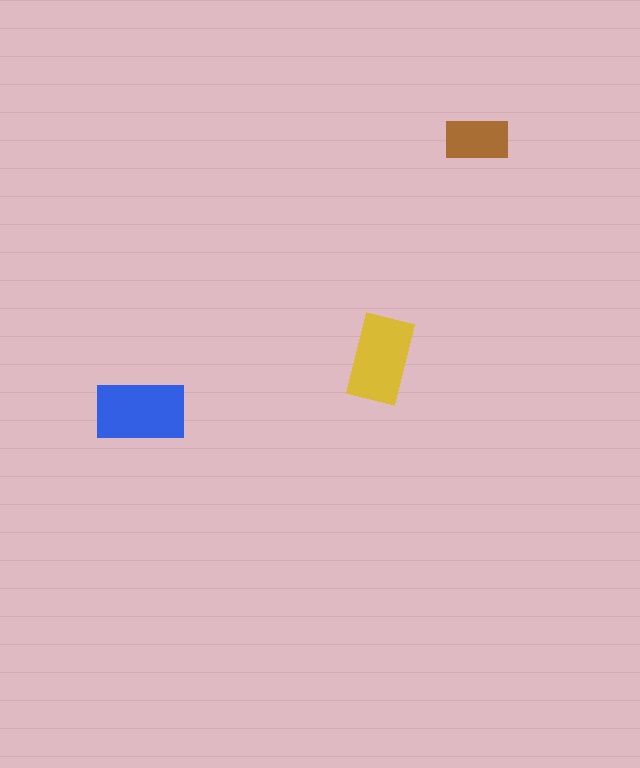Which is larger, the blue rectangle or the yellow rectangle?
The blue one.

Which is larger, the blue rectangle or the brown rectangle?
The blue one.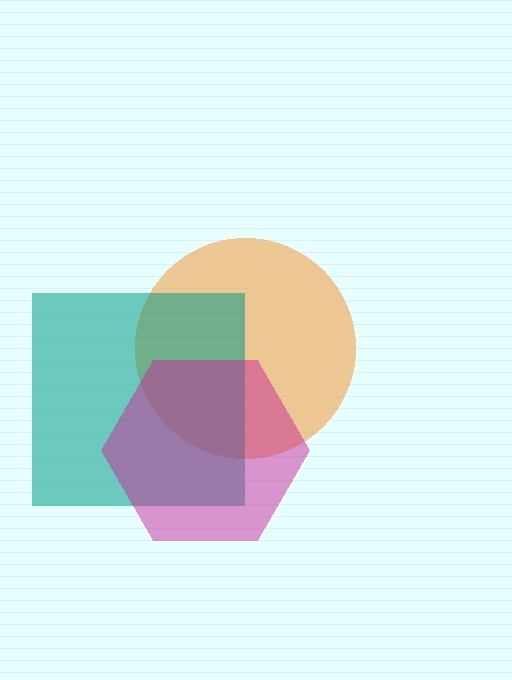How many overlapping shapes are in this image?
There are 3 overlapping shapes in the image.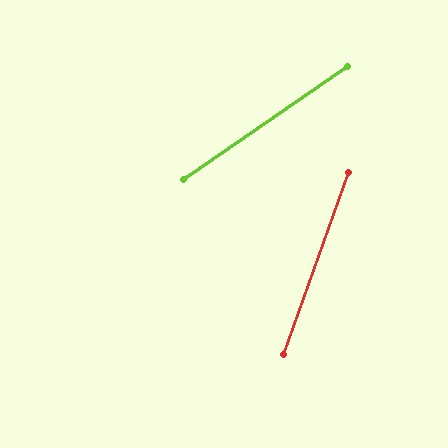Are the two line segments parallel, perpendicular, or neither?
Neither parallel nor perpendicular — they differ by about 36°.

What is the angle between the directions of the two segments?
Approximately 36 degrees.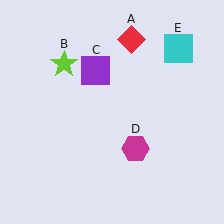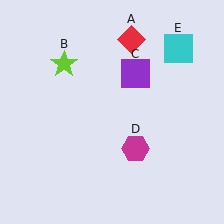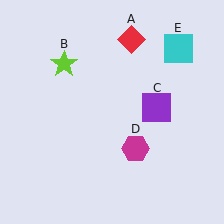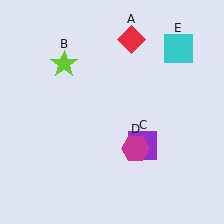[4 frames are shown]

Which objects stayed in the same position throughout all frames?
Red diamond (object A) and lime star (object B) and magenta hexagon (object D) and cyan square (object E) remained stationary.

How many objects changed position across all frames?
1 object changed position: purple square (object C).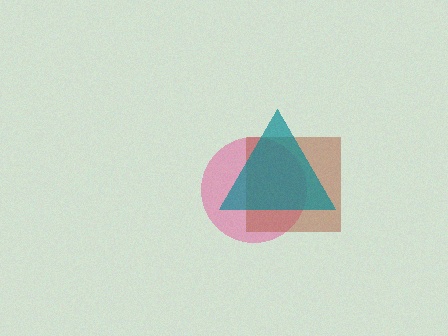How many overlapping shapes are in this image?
There are 3 overlapping shapes in the image.